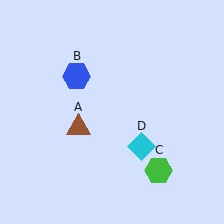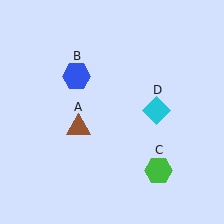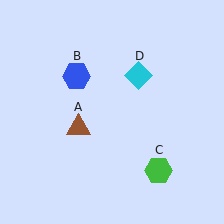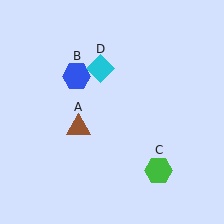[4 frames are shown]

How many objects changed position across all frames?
1 object changed position: cyan diamond (object D).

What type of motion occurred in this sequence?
The cyan diamond (object D) rotated counterclockwise around the center of the scene.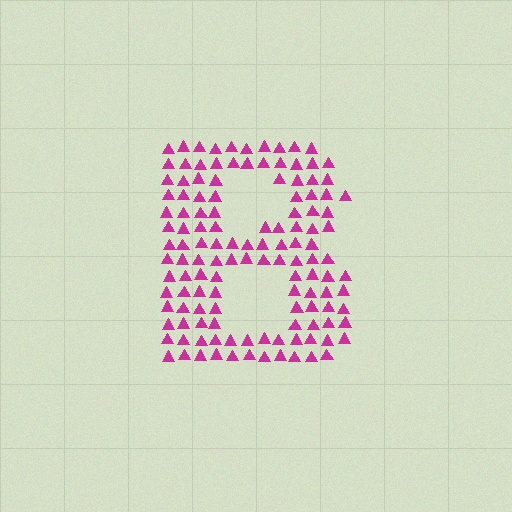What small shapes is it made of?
It is made of small triangles.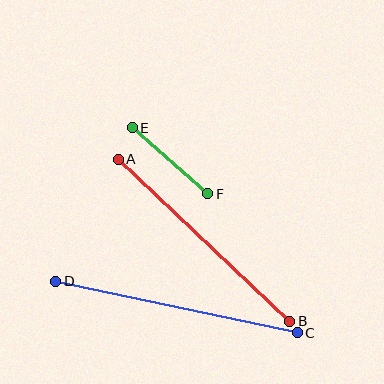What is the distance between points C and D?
The distance is approximately 247 pixels.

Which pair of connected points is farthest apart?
Points C and D are farthest apart.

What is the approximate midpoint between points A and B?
The midpoint is at approximately (204, 240) pixels.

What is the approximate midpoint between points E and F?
The midpoint is at approximately (170, 161) pixels.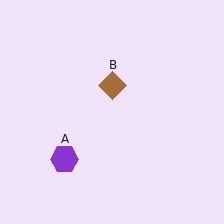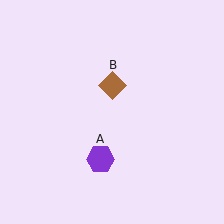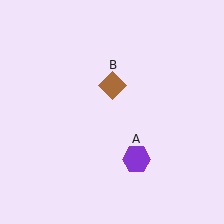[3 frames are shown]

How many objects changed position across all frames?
1 object changed position: purple hexagon (object A).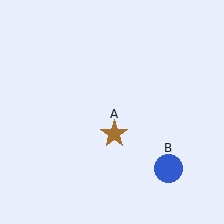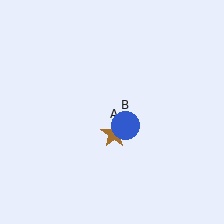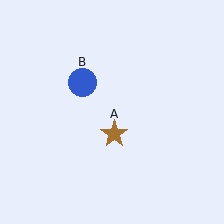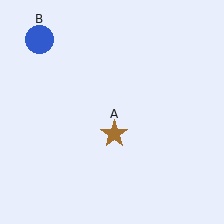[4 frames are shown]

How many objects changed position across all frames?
1 object changed position: blue circle (object B).